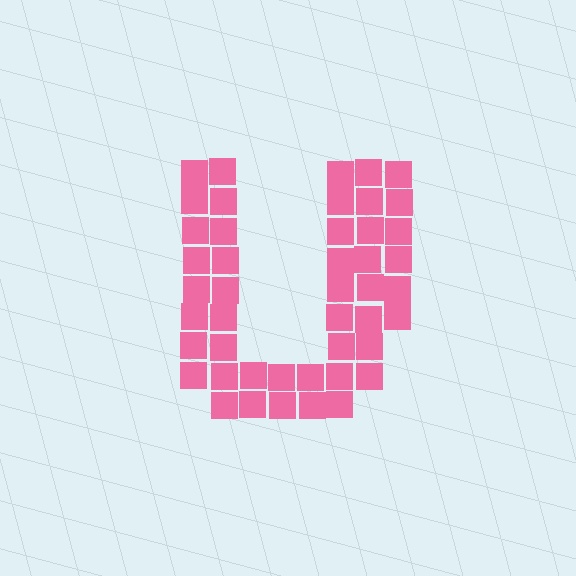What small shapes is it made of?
It is made of small squares.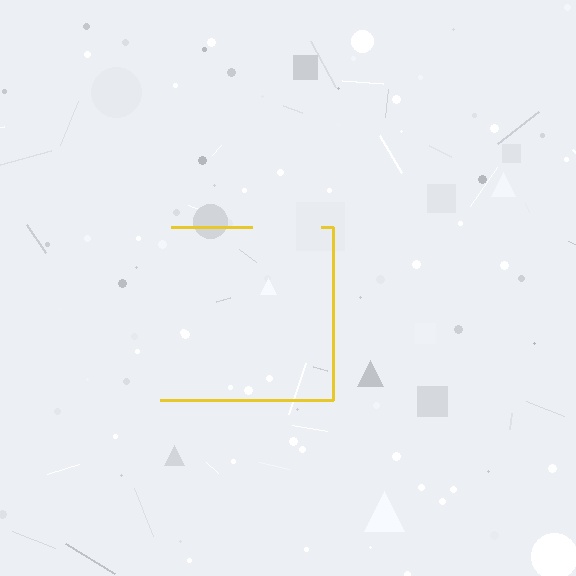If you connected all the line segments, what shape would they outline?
They would outline a square.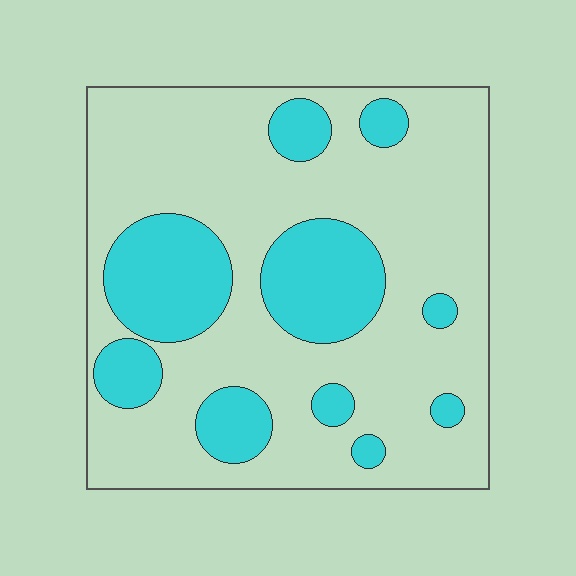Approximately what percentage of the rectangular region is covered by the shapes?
Approximately 25%.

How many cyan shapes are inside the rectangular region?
10.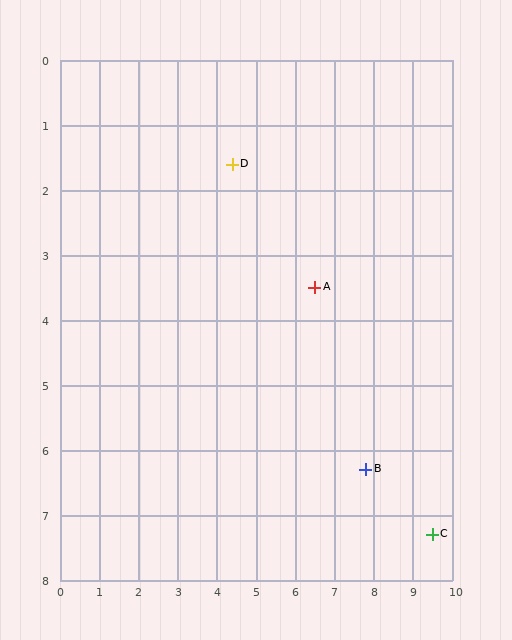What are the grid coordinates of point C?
Point C is at approximately (9.5, 7.3).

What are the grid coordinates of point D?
Point D is at approximately (4.4, 1.6).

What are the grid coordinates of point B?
Point B is at approximately (7.8, 6.3).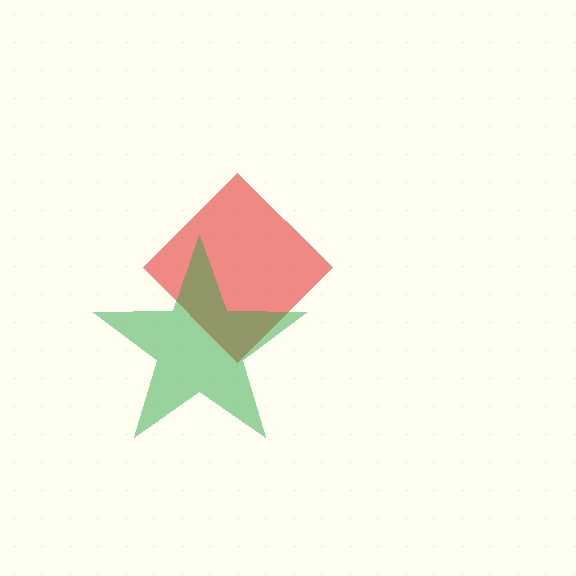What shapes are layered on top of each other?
The layered shapes are: a red diamond, a green star.